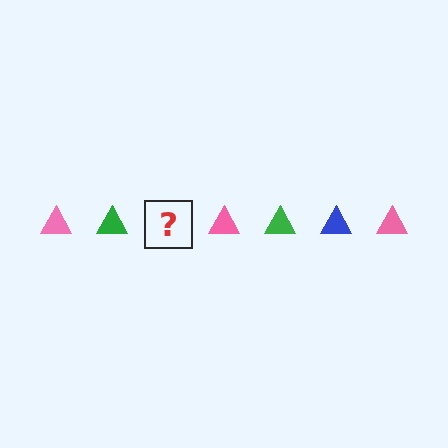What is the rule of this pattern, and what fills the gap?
The rule is that the pattern cycles through pink, green, blue triangles. The gap should be filled with a blue triangle.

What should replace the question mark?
The question mark should be replaced with a blue triangle.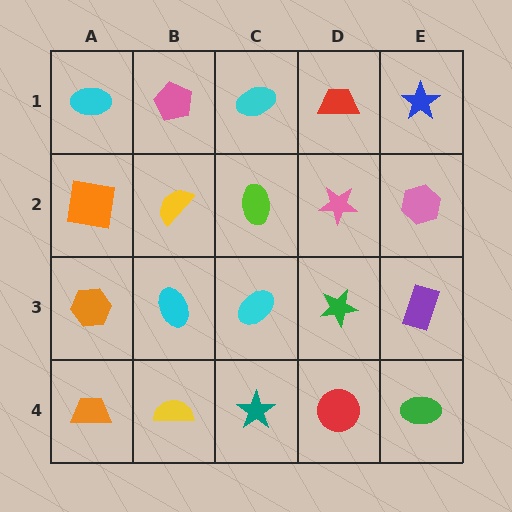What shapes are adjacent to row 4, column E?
A purple rectangle (row 3, column E), a red circle (row 4, column D).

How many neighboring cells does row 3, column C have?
4.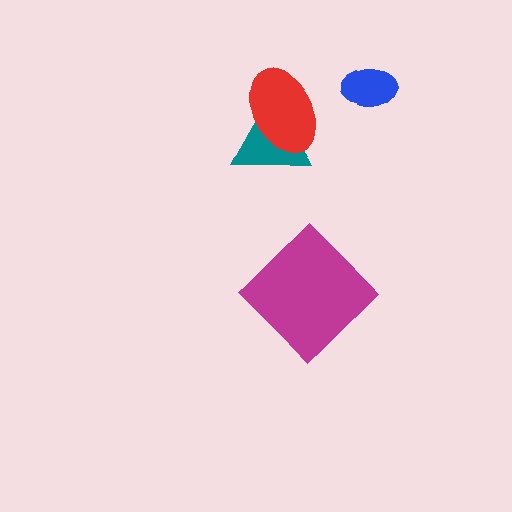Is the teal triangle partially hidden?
Yes, it is partially covered by another shape.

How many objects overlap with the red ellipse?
1 object overlaps with the red ellipse.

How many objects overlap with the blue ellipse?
0 objects overlap with the blue ellipse.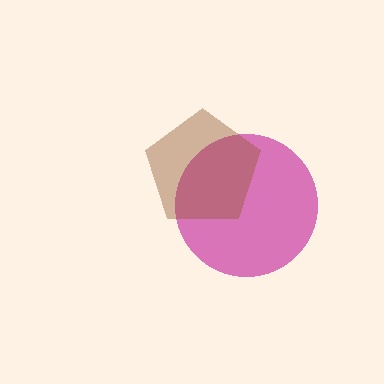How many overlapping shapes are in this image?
There are 2 overlapping shapes in the image.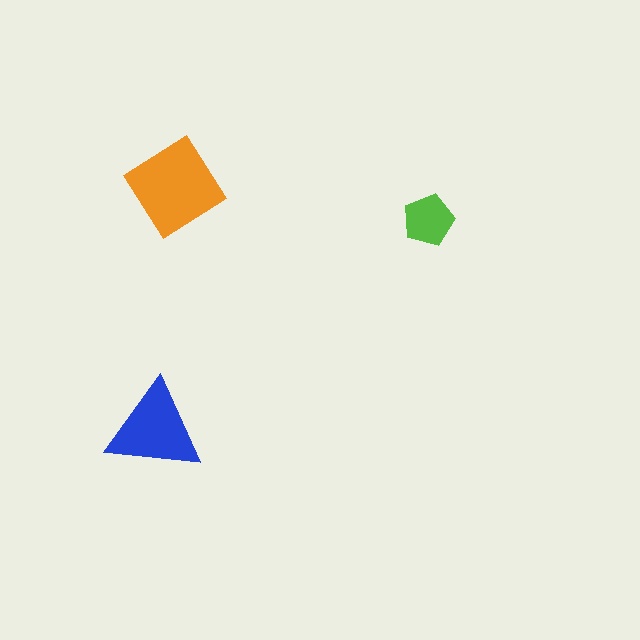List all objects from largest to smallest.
The orange diamond, the blue triangle, the lime pentagon.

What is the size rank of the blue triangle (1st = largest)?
2nd.